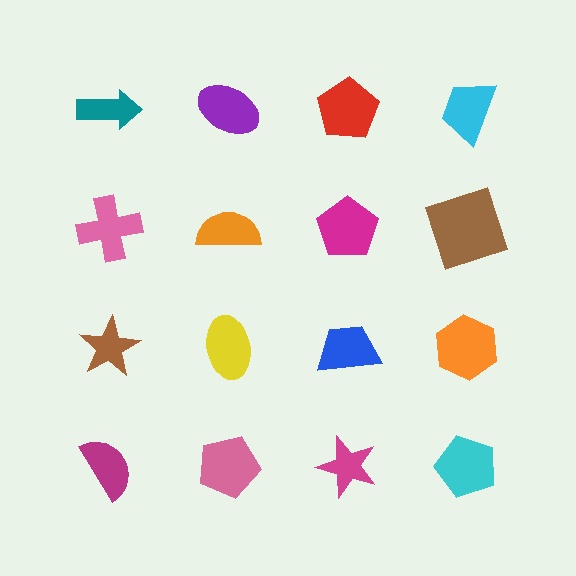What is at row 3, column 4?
An orange hexagon.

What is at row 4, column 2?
A pink pentagon.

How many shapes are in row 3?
4 shapes.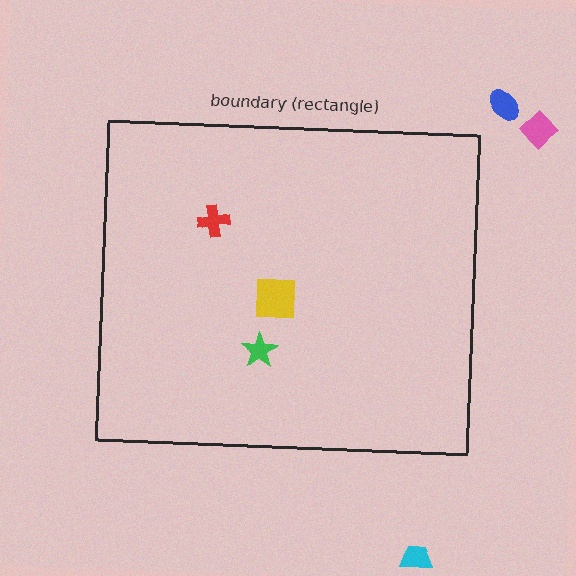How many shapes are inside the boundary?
3 inside, 3 outside.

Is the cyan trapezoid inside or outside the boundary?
Outside.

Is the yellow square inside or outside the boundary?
Inside.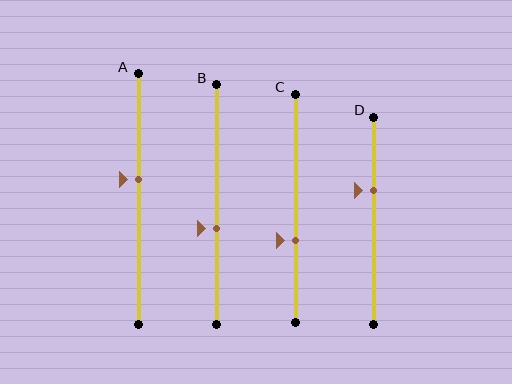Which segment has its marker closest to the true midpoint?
Segment A has its marker closest to the true midpoint.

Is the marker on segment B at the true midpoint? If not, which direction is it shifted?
No, the marker on segment B is shifted downward by about 10% of the segment length.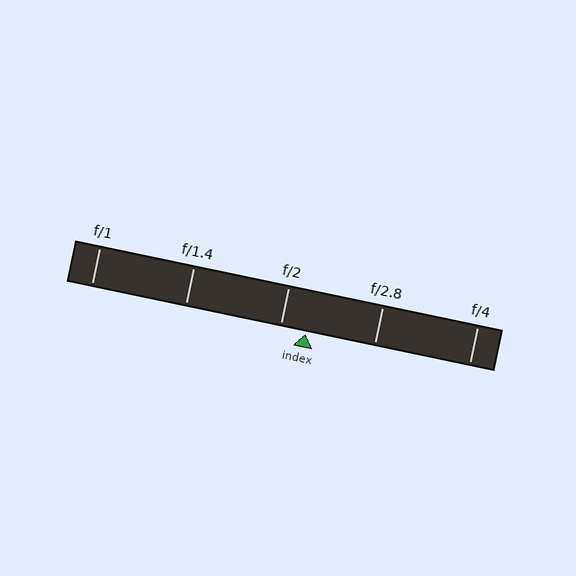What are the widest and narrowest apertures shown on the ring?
The widest aperture shown is f/1 and the narrowest is f/4.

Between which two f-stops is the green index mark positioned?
The index mark is between f/2 and f/2.8.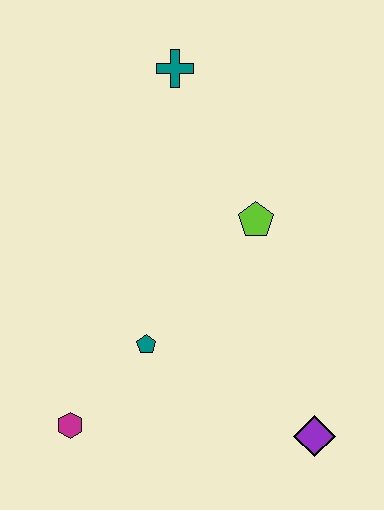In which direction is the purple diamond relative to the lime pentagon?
The purple diamond is below the lime pentagon.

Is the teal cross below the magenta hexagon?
No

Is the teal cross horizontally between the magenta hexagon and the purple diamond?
Yes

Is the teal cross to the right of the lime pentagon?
No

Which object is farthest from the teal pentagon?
The teal cross is farthest from the teal pentagon.